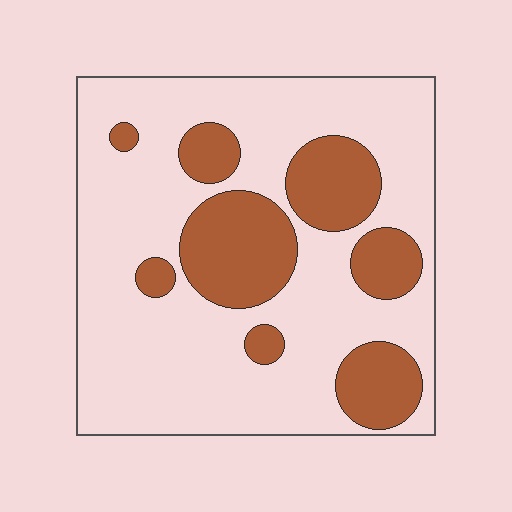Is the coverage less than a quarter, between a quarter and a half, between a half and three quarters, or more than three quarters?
Between a quarter and a half.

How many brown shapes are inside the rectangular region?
8.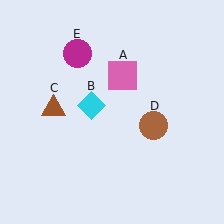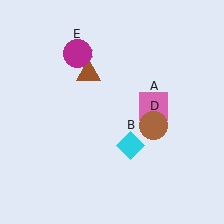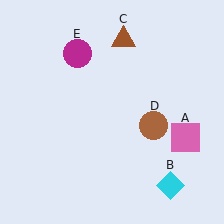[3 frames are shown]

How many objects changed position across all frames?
3 objects changed position: pink square (object A), cyan diamond (object B), brown triangle (object C).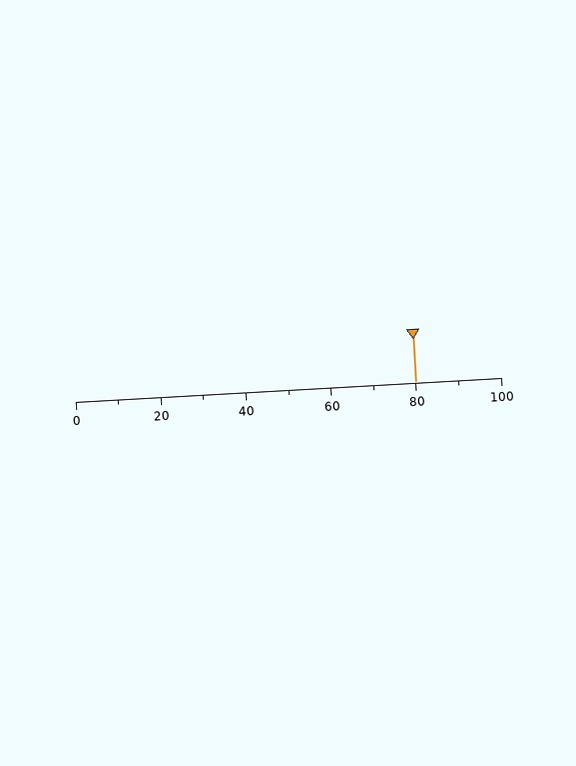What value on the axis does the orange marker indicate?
The marker indicates approximately 80.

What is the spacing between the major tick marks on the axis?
The major ticks are spaced 20 apart.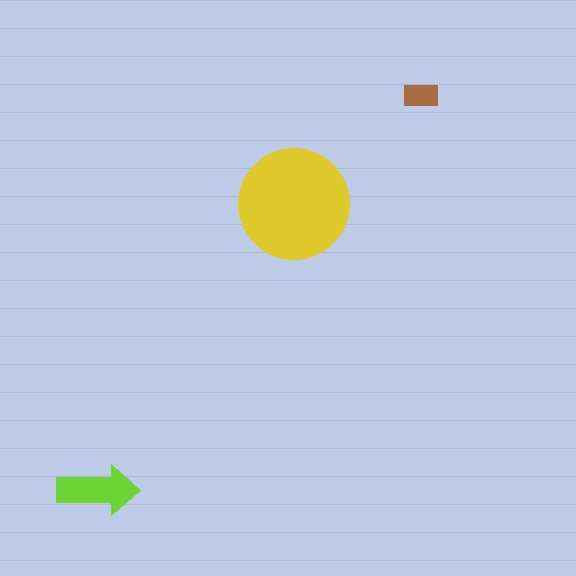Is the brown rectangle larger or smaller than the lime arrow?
Smaller.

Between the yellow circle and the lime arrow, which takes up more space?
The yellow circle.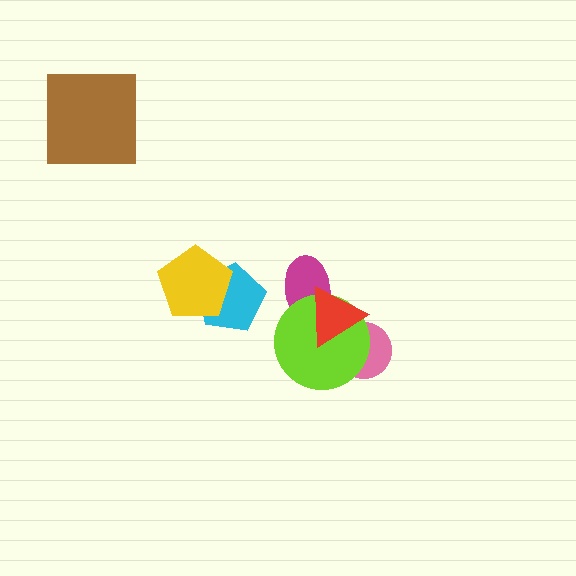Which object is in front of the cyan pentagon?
The yellow pentagon is in front of the cyan pentagon.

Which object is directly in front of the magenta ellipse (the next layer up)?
The lime circle is directly in front of the magenta ellipse.